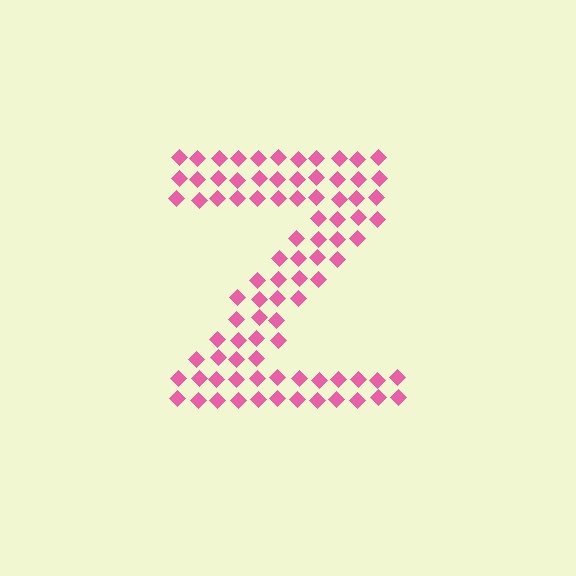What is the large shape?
The large shape is the letter Z.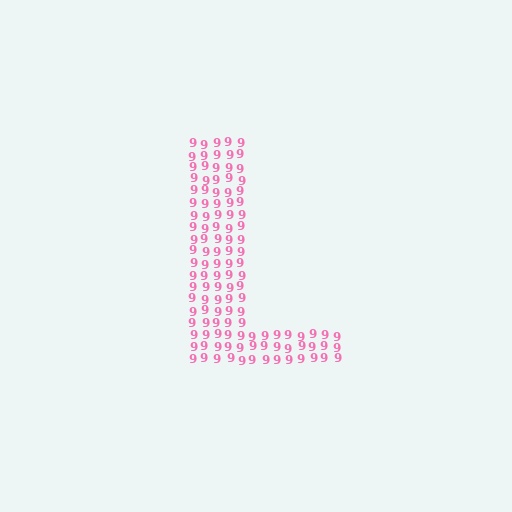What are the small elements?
The small elements are digit 9's.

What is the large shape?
The large shape is the letter L.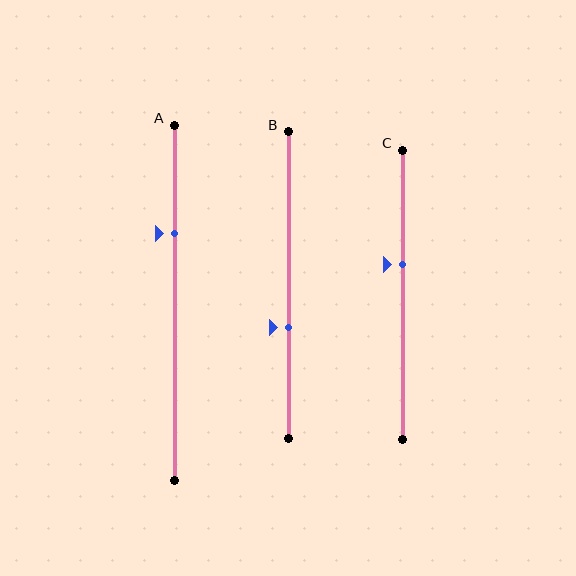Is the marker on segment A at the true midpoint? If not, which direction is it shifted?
No, the marker on segment A is shifted upward by about 19% of the segment length.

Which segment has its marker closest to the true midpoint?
Segment C has its marker closest to the true midpoint.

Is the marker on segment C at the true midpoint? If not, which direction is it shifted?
No, the marker on segment C is shifted upward by about 11% of the segment length.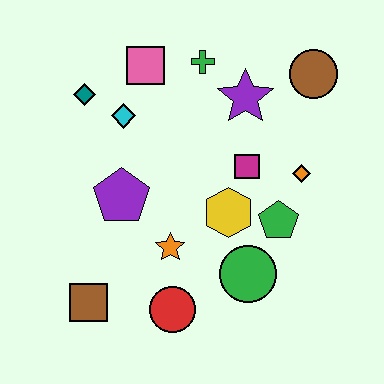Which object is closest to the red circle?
The orange star is closest to the red circle.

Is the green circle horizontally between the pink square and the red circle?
No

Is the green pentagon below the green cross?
Yes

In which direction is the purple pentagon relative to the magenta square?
The purple pentagon is to the left of the magenta square.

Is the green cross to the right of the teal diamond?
Yes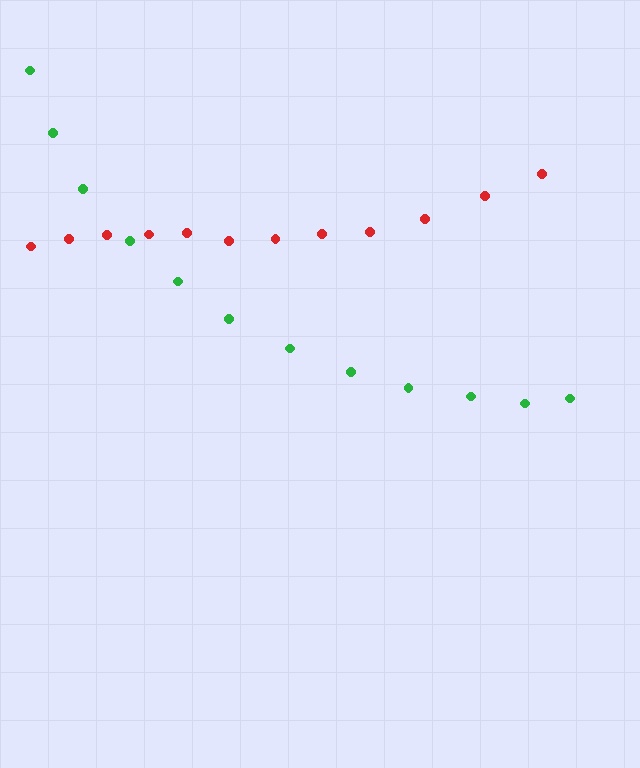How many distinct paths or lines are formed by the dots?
There are 2 distinct paths.